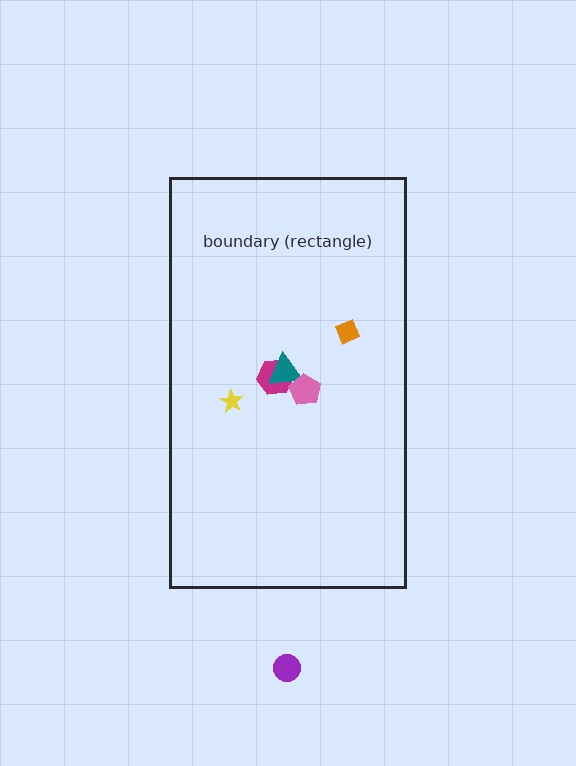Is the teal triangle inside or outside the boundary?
Inside.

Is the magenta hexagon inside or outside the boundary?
Inside.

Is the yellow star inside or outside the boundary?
Inside.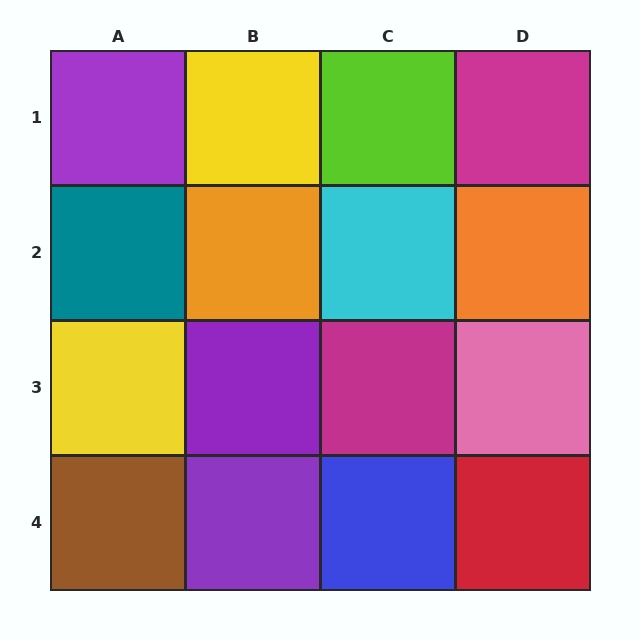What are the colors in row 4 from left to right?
Brown, purple, blue, red.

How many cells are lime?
1 cell is lime.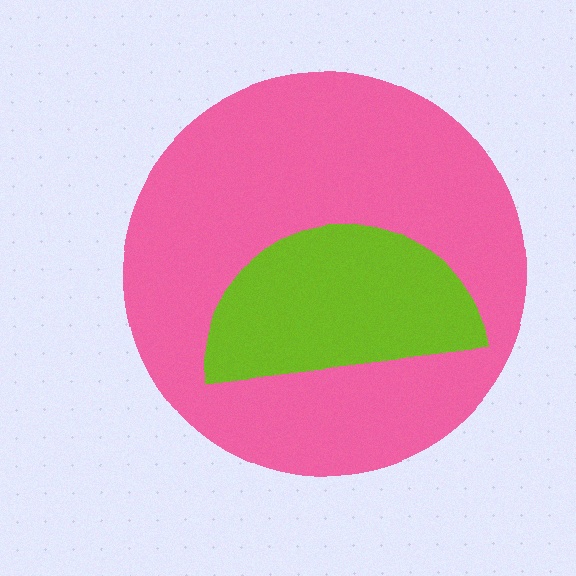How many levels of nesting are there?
2.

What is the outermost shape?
The pink circle.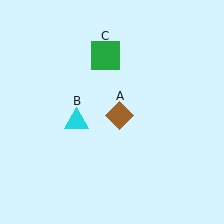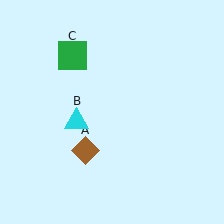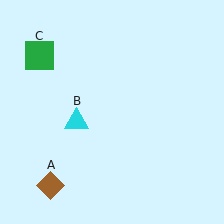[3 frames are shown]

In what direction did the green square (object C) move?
The green square (object C) moved left.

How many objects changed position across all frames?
2 objects changed position: brown diamond (object A), green square (object C).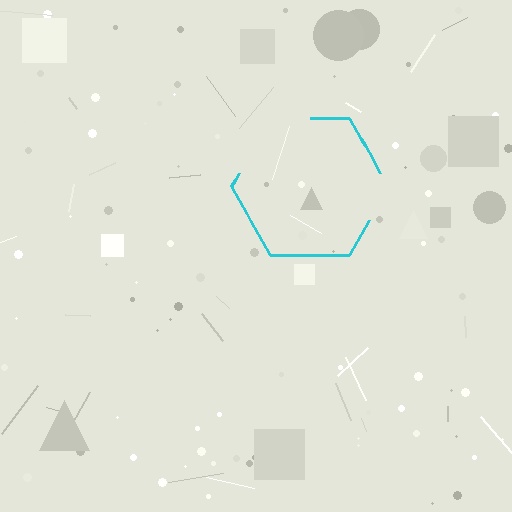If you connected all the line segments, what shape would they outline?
They would outline a hexagon.